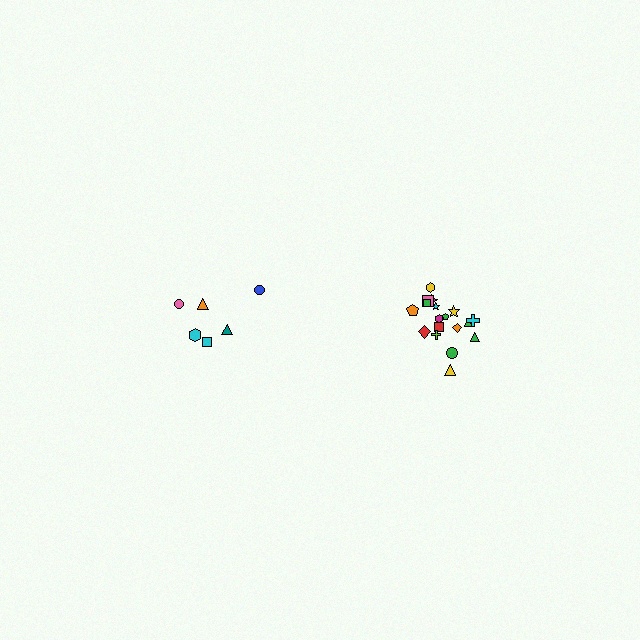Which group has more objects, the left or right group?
The right group.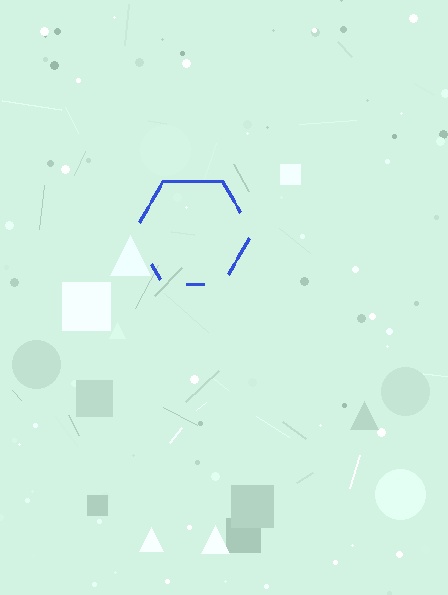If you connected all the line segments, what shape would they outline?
They would outline a hexagon.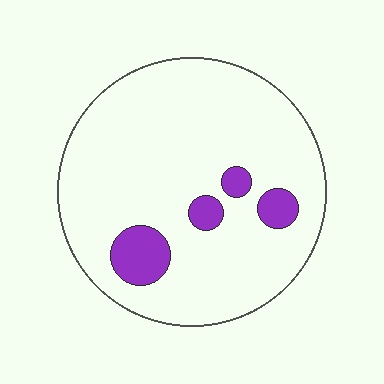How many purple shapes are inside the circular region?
4.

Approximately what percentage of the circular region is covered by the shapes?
Approximately 10%.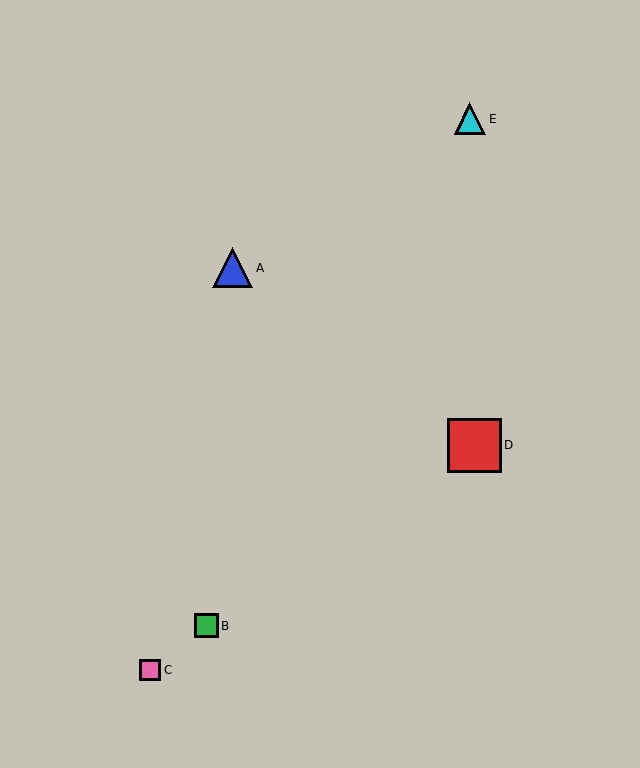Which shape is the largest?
The red square (labeled D) is the largest.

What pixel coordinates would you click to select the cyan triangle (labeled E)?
Click at (470, 119) to select the cyan triangle E.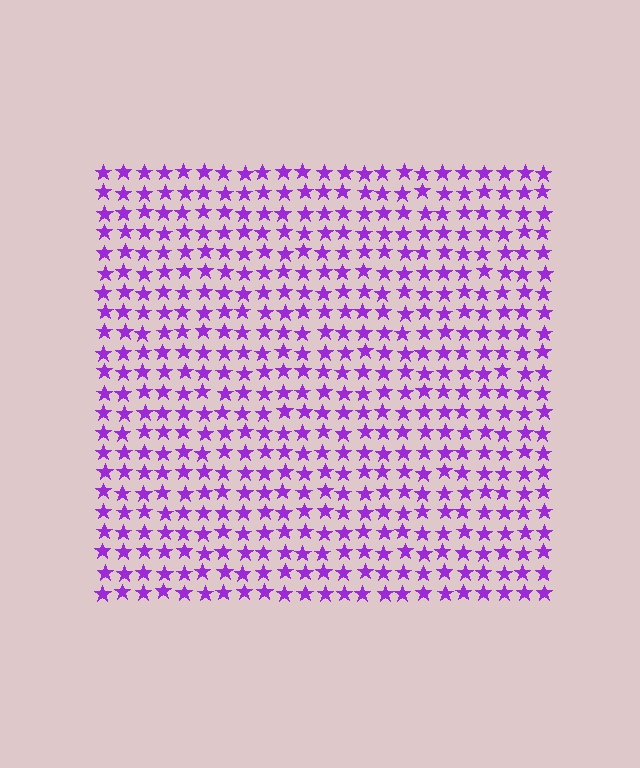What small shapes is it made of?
It is made of small stars.